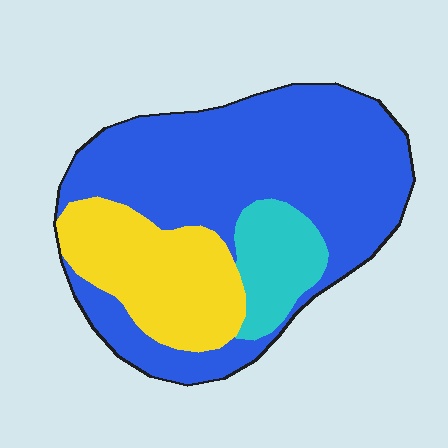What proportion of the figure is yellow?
Yellow covers roughly 25% of the figure.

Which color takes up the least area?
Cyan, at roughly 10%.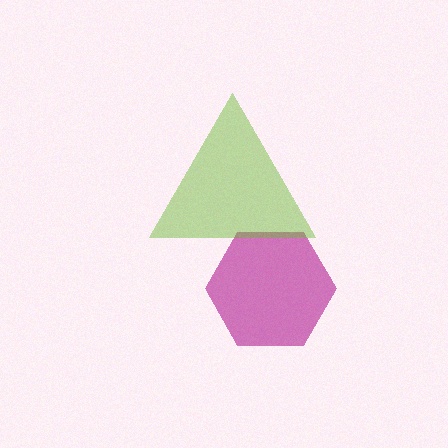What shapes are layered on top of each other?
The layered shapes are: a magenta hexagon, a lime triangle.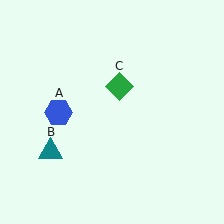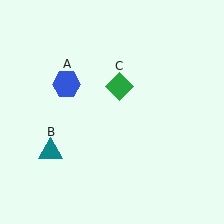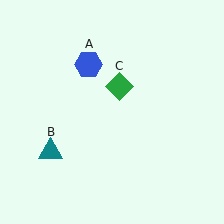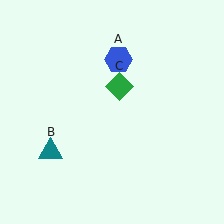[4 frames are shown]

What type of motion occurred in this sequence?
The blue hexagon (object A) rotated clockwise around the center of the scene.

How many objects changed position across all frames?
1 object changed position: blue hexagon (object A).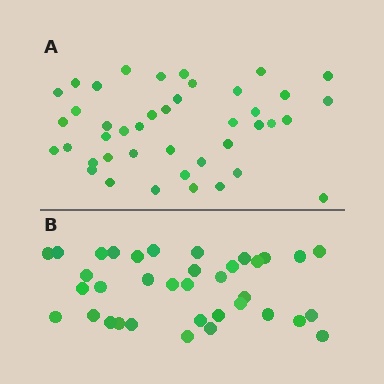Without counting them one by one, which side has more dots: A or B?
Region A (the top region) has more dots.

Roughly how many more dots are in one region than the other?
Region A has about 6 more dots than region B.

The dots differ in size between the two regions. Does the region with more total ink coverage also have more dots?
No. Region B has more total ink coverage because its dots are larger, but region A actually contains more individual dots. Total area can be misleading — the number of items is what matters here.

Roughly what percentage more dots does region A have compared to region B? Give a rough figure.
About 15% more.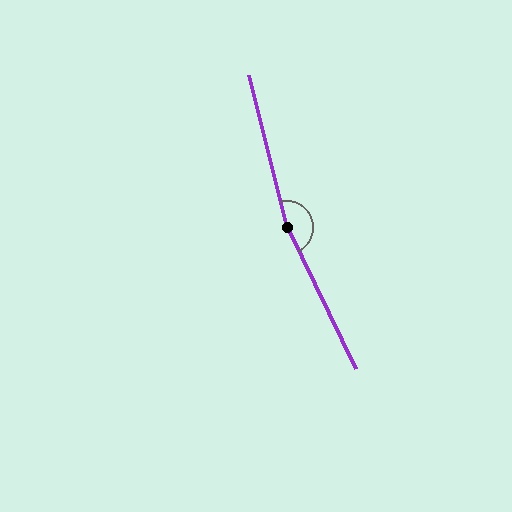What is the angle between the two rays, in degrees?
Approximately 168 degrees.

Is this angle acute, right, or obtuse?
It is obtuse.